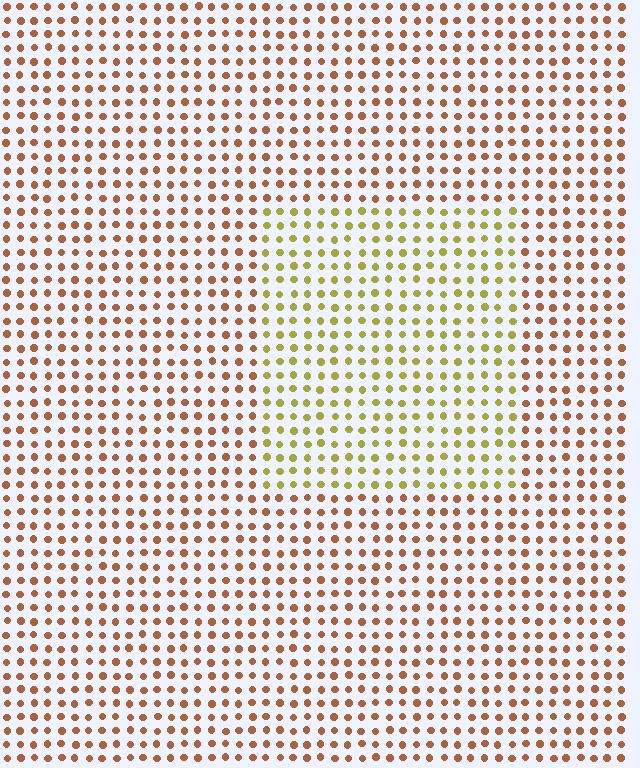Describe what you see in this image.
The image is filled with small brown elements in a uniform arrangement. A rectangle-shaped region is visible where the elements are tinted to a slightly different hue, forming a subtle color boundary.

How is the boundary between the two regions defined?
The boundary is defined purely by a slight shift in hue (about 43 degrees). Spacing, size, and orientation are identical on both sides.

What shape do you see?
I see a rectangle.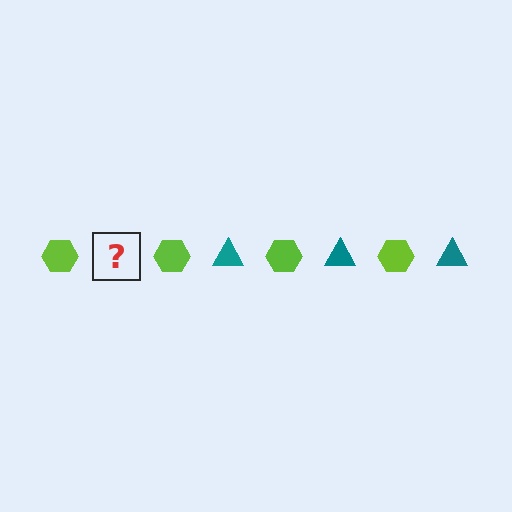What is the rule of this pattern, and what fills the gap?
The rule is that the pattern alternates between lime hexagon and teal triangle. The gap should be filled with a teal triangle.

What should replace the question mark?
The question mark should be replaced with a teal triangle.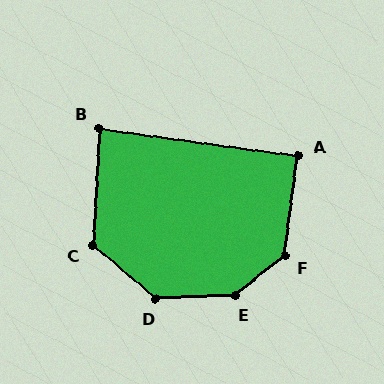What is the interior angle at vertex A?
Approximately 90 degrees (approximately right).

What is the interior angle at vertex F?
Approximately 137 degrees (obtuse).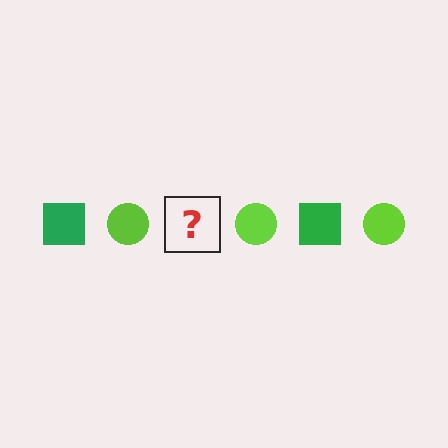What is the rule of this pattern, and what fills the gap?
The rule is that the pattern alternates between green square and lime circle. The gap should be filled with a green square.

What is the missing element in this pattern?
The missing element is a green square.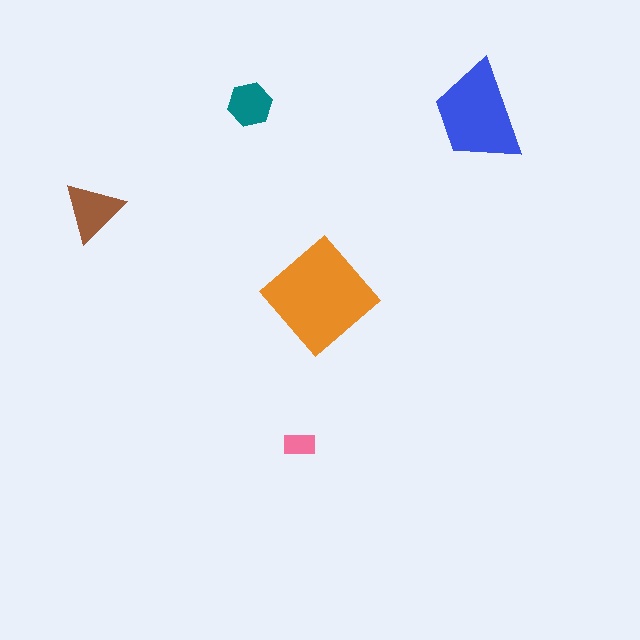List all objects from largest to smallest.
The orange diamond, the blue trapezoid, the brown triangle, the teal hexagon, the pink rectangle.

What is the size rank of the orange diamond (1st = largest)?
1st.